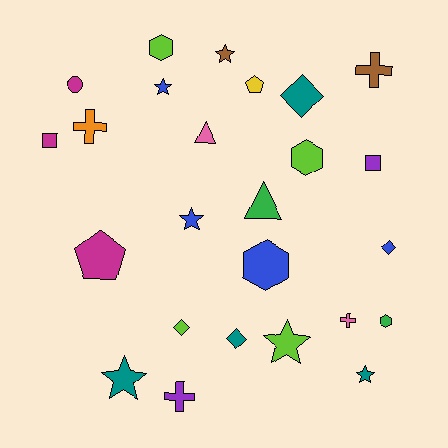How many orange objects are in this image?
There is 1 orange object.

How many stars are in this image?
There are 6 stars.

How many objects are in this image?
There are 25 objects.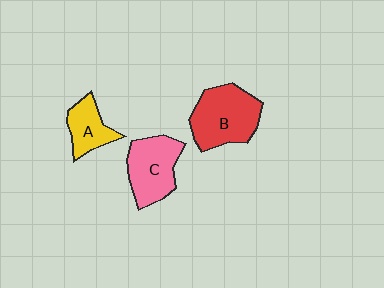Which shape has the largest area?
Shape B (red).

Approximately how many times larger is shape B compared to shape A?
Approximately 1.9 times.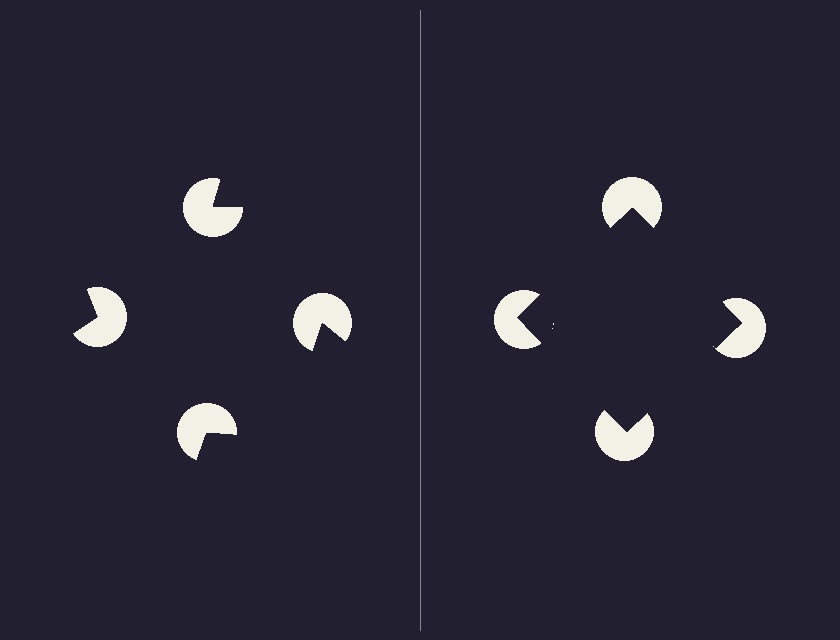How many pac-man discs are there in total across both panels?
8 — 4 on each side.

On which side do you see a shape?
An illusory square appears on the right side. On the left side the wedge cuts are rotated, so no coherent shape forms.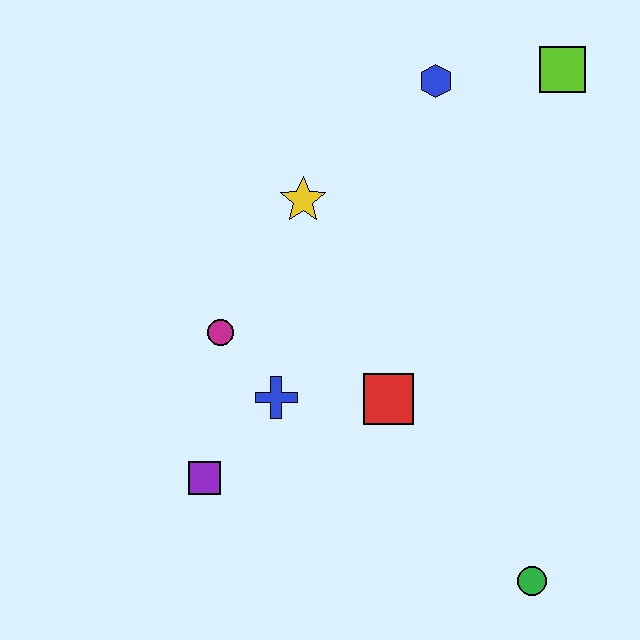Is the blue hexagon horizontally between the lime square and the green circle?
No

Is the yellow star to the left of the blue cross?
No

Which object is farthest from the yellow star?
The green circle is farthest from the yellow star.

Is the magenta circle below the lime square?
Yes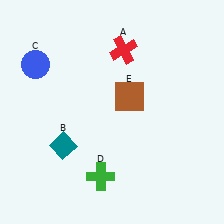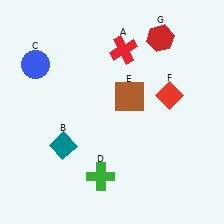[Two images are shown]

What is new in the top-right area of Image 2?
A red diamond (F) was added in the top-right area of Image 2.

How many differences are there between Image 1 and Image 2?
There are 2 differences between the two images.